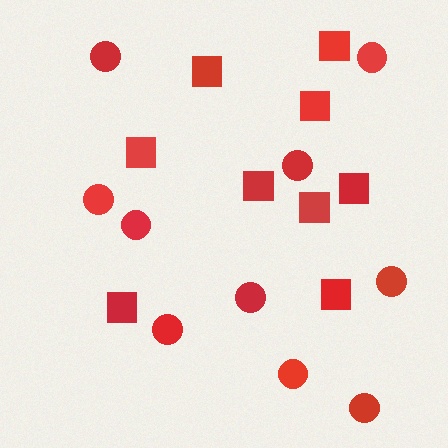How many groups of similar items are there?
There are 2 groups: one group of circles (10) and one group of squares (9).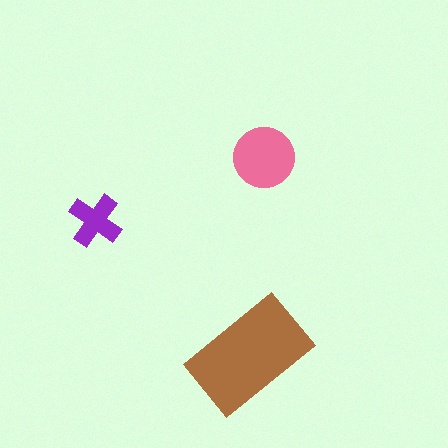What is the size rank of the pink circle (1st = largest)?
2nd.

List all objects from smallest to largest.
The purple cross, the pink circle, the brown rectangle.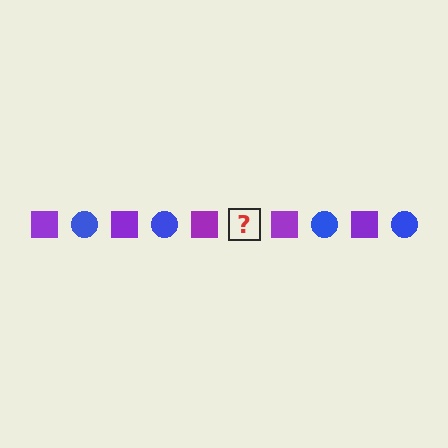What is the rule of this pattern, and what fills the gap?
The rule is that the pattern alternates between purple square and blue circle. The gap should be filled with a blue circle.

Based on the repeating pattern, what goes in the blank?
The blank should be a blue circle.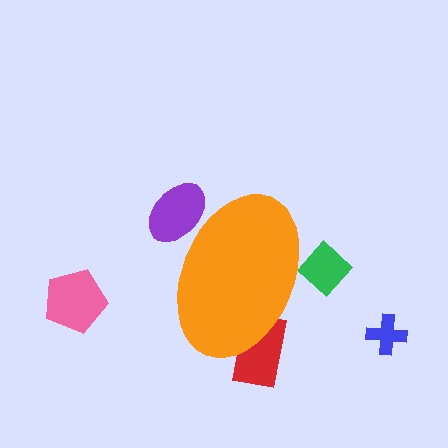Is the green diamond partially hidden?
Yes, the green diamond is partially hidden behind the orange ellipse.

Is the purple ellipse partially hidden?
Yes, the purple ellipse is partially hidden behind the orange ellipse.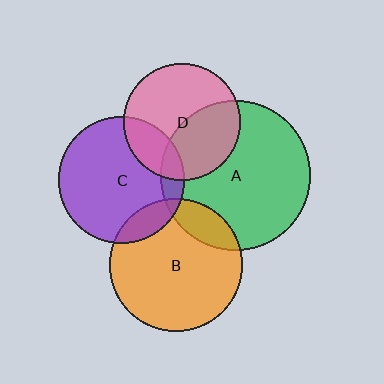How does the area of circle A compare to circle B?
Approximately 1.3 times.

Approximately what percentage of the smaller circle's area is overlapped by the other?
Approximately 15%.